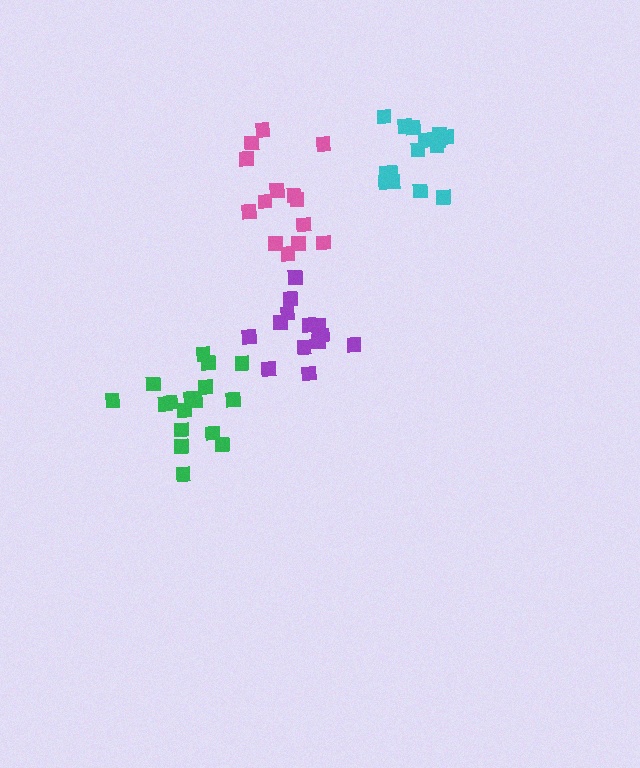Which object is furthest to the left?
The green cluster is leftmost.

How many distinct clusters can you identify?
There are 4 distinct clusters.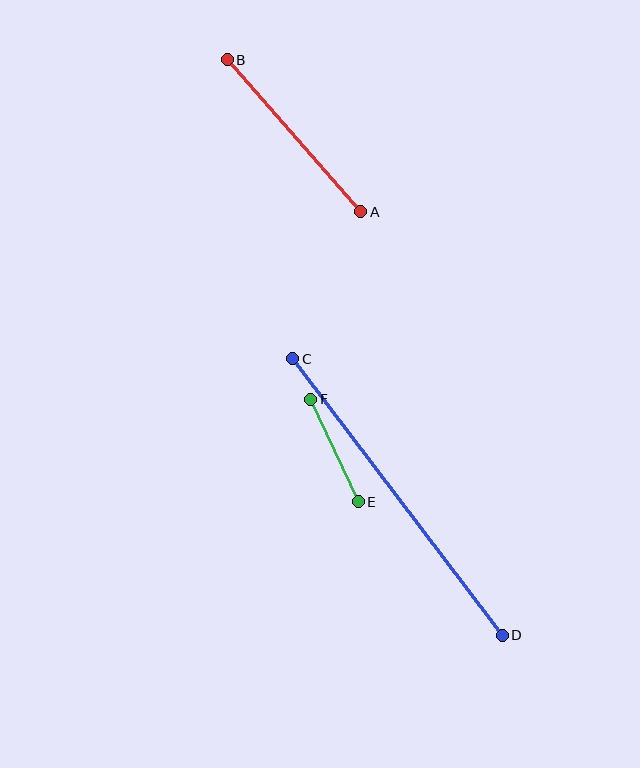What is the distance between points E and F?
The distance is approximately 113 pixels.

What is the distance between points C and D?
The distance is approximately 347 pixels.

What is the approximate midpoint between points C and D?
The midpoint is at approximately (397, 497) pixels.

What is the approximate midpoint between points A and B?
The midpoint is at approximately (294, 136) pixels.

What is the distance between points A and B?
The distance is approximately 202 pixels.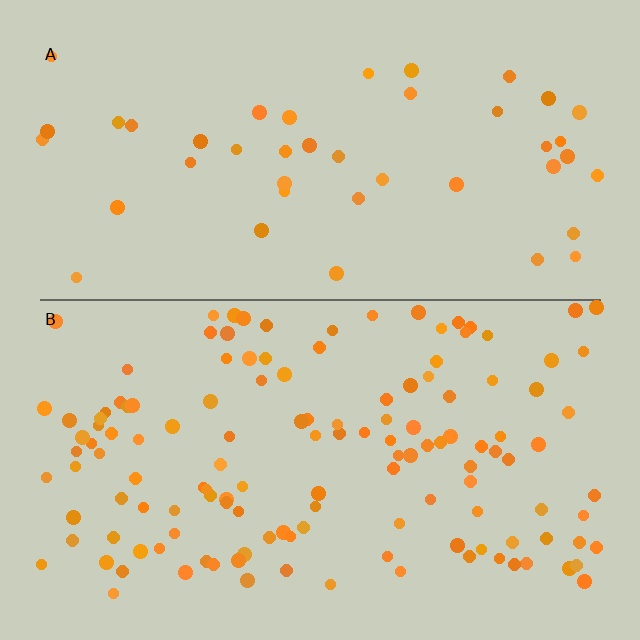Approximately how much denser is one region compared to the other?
Approximately 3.1× — region B over region A.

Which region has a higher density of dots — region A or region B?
B (the bottom).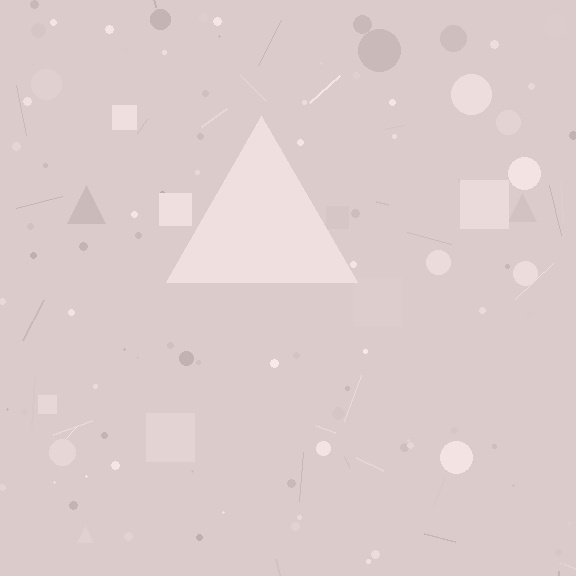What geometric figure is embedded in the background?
A triangle is embedded in the background.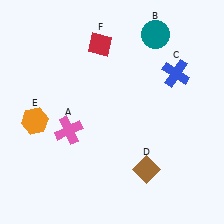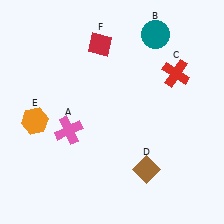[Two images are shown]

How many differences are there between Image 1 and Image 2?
There is 1 difference between the two images.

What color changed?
The cross (C) changed from blue in Image 1 to red in Image 2.